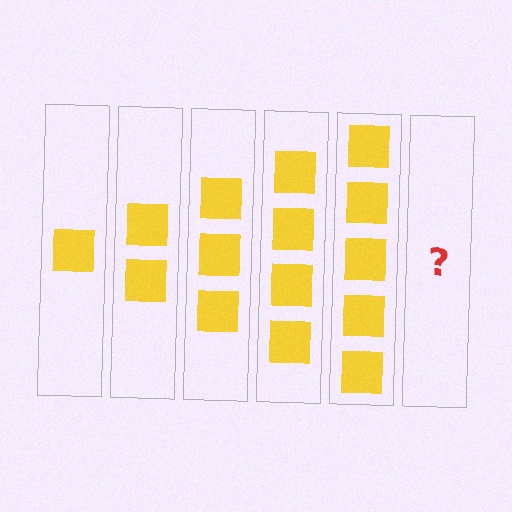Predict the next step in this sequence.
The next step is 6 squares.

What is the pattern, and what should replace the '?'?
The pattern is that each step adds one more square. The '?' should be 6 squares.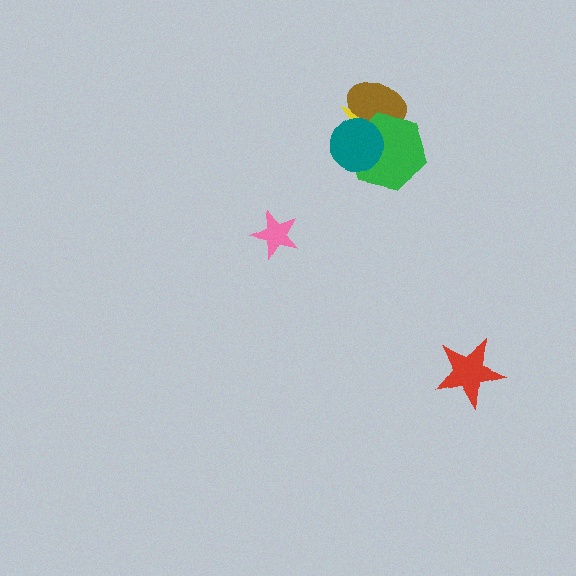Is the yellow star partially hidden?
Yes, it is partially covered by another shape.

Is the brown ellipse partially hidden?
Yes, it is partially covered by another shape.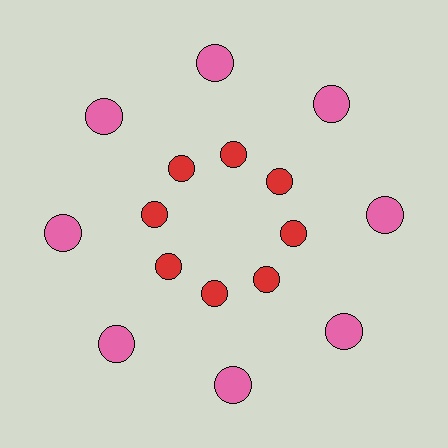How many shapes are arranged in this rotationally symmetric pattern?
There are 16 shapes, arranged in 8 groups of 2.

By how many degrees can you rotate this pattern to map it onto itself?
The pattern maps onto itself every 45 degrees of rotation.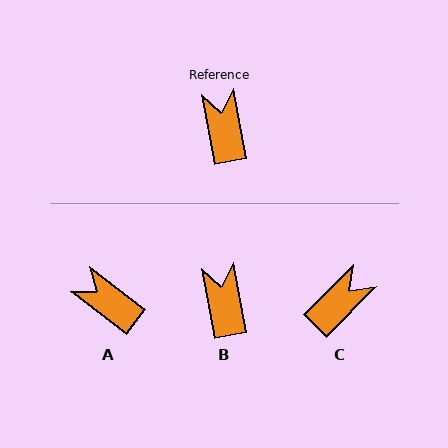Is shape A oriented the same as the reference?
No, it is off by about 41 degrees.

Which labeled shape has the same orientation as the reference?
B.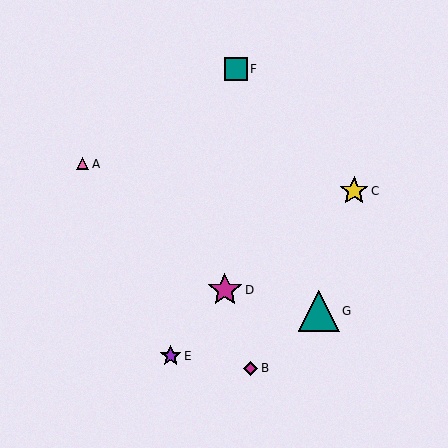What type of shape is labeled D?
Shape D is a magenta star.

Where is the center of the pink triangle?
The center of the pink triangle is at (83, 164).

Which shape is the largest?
The teal triangle (labeled G) is the largest.